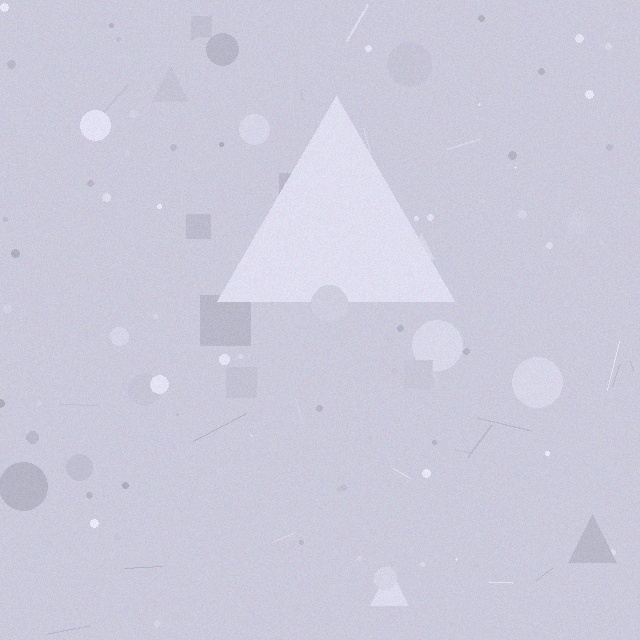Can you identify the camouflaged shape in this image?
The camouflaged shape is a triangle.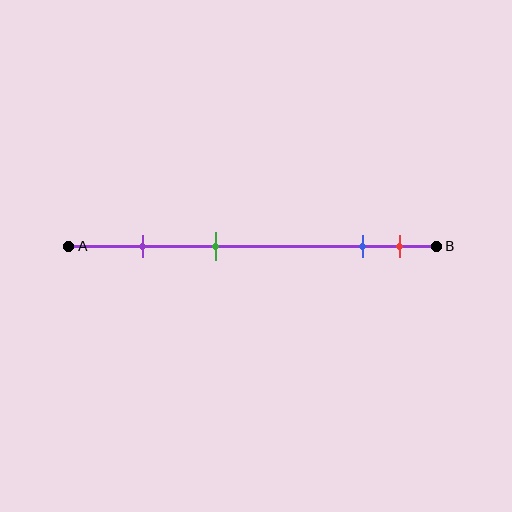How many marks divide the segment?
There are 4 marks dividing the segment.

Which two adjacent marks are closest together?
The blue and red marks are the closest adjacent pair.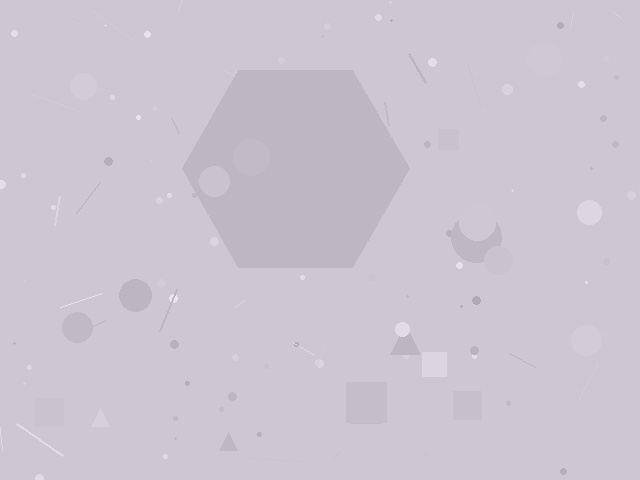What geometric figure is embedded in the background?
A hexagon is embedded in the background.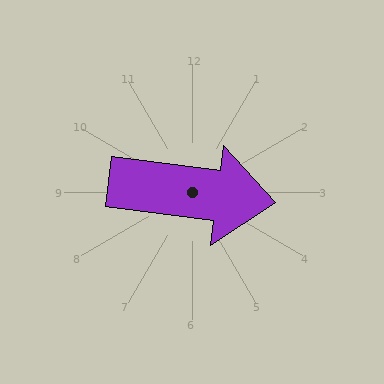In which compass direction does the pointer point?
East.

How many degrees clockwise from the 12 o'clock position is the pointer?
Approximately 97 degrees.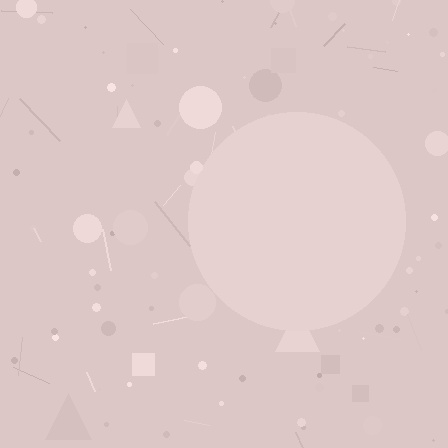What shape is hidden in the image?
A circle is hidden in the image.